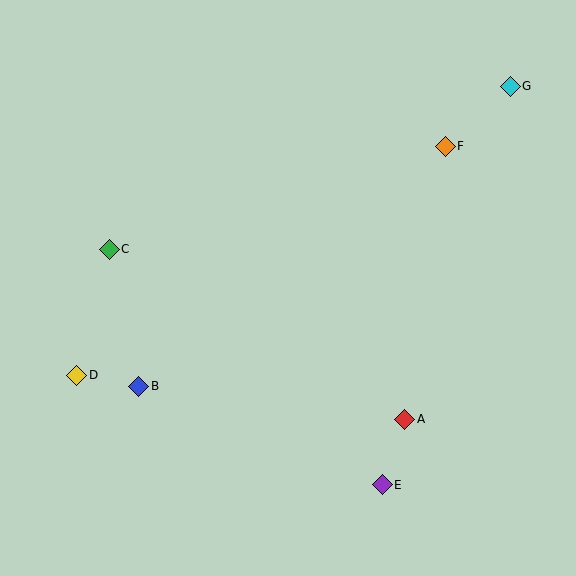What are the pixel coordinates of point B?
Point B is at (139, 386).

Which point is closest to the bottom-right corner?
Point E is closest to the bottom-right corner.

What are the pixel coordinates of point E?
Point E is at (382, 485).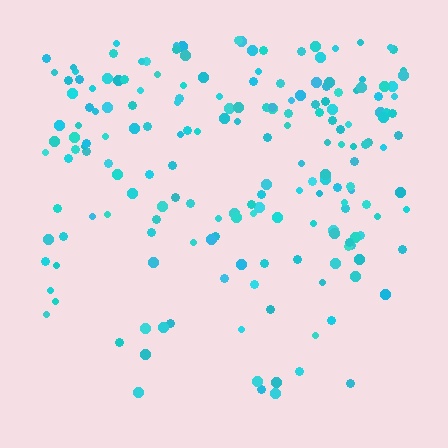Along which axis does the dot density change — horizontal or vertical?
Vertical.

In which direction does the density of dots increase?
From bottom to top, with the top side densest.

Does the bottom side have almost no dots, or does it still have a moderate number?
Still a moderate number, just noticeably fewer than the top.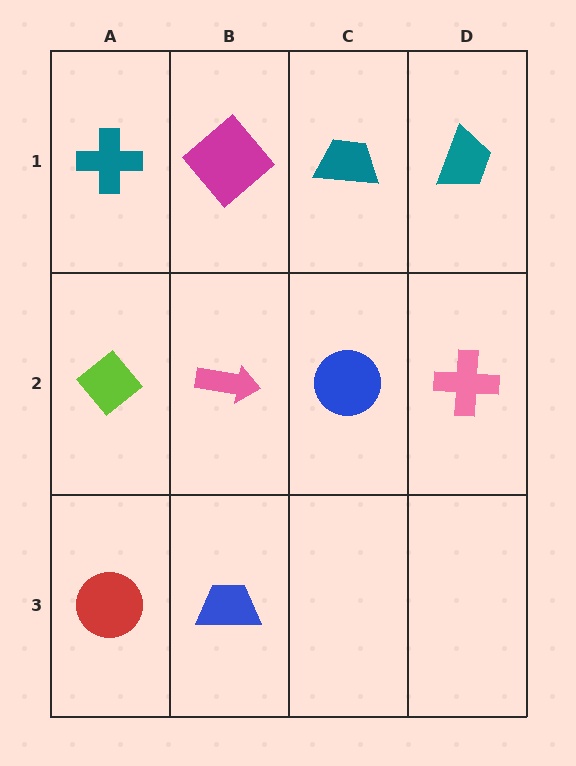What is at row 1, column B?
A magenta diamond.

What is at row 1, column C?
A teal trapezoid.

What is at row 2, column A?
A lime diamond.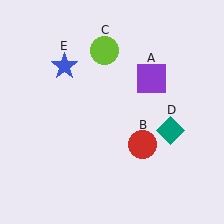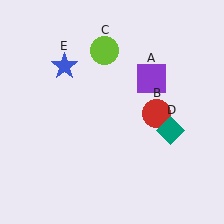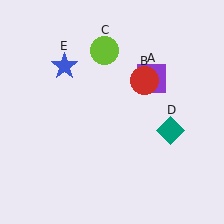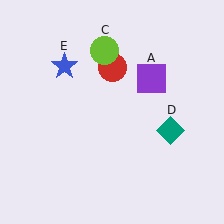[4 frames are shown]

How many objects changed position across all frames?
1 object changed position: red circle (object B).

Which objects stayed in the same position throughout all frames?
Purple square (object A) and lime circle (object C) and teal diamond (object D) and blue star (object E) remained stationary.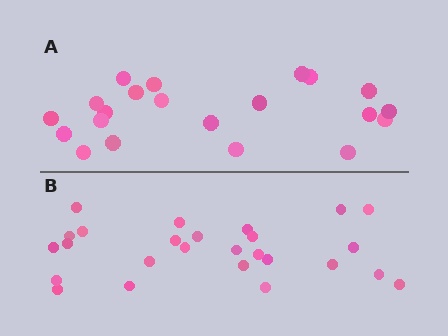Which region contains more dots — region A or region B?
Region B (the bottom region) has more dots.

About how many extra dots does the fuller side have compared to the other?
Region B has about 5 more dots than region A.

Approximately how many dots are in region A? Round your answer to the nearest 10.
About 20 dots. (The exact count is 21, which rounds to 20.)